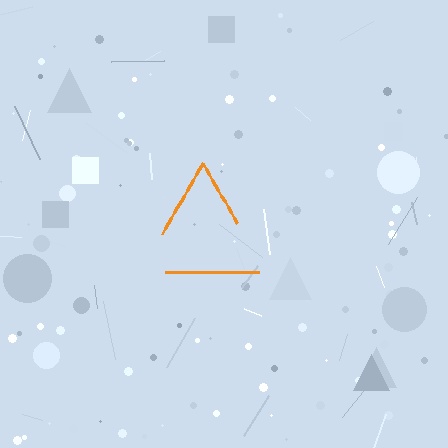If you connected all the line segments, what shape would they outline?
They would outline a triangle.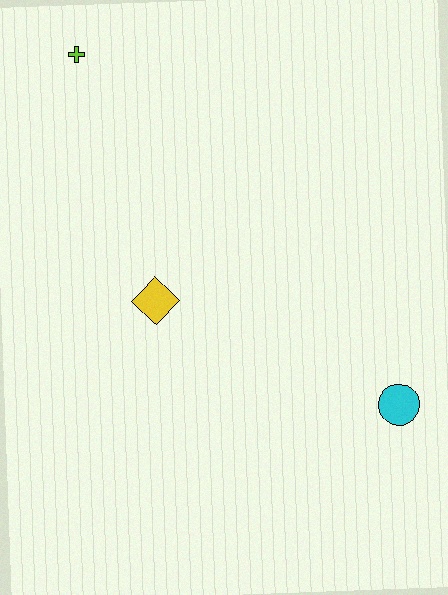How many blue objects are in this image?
There are no blue objects.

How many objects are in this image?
There are 3 objects.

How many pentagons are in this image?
There are no pentagons.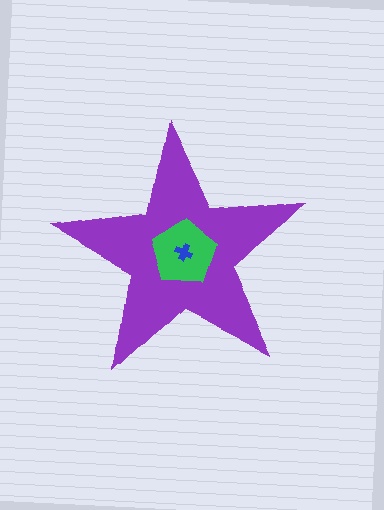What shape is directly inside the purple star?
The green pentagon.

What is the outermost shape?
The purple star.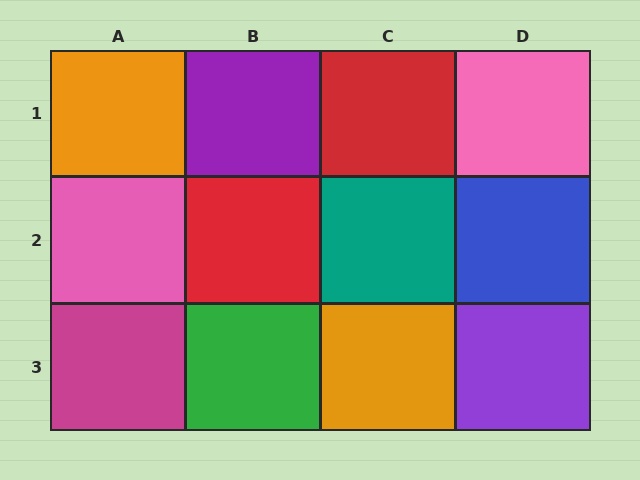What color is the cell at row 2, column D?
Blue.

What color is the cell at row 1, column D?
Pink.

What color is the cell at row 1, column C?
Red.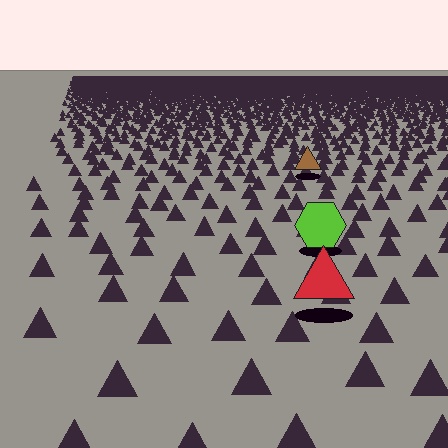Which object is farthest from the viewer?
The brown triangle is farthest from the viewer. It appears smaller and the ground texture around it is denser.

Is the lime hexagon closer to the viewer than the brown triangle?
Yes. The lime hexagon is closer — you can tell from the texture gradient: the ground texture is coarser near it.